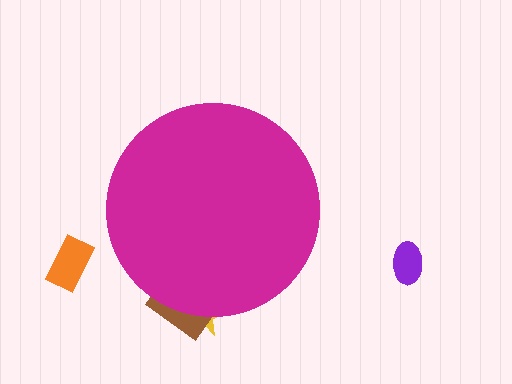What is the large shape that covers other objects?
A magenta circle.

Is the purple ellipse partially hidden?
No, the purple ellipse is fully visible.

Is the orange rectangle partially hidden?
No, the orange rectangle is fully visible.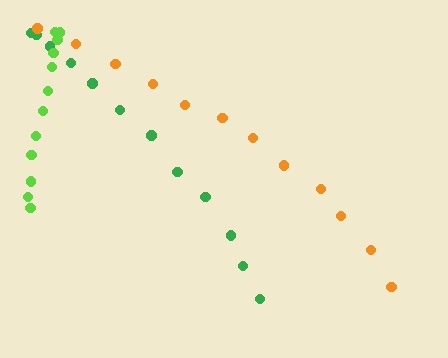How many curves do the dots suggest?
There are 3 distinct paths.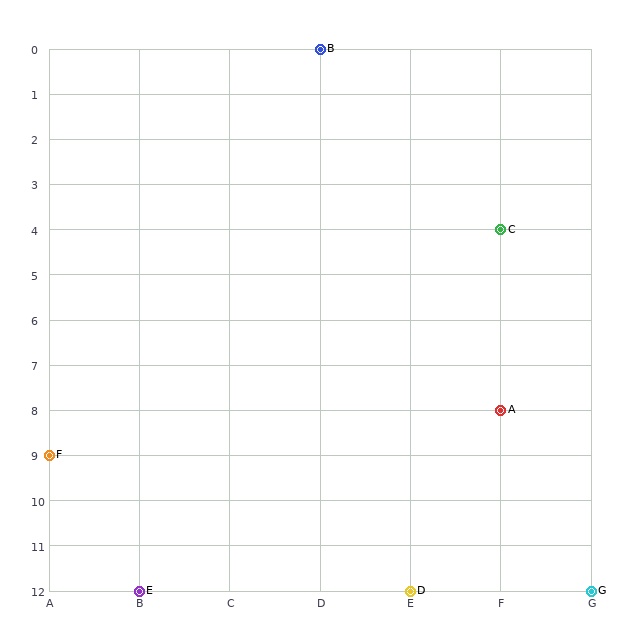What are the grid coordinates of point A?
Point A is at grid coordinates (F, 8).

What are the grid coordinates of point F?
Point F is at grid coordinates (A, 9).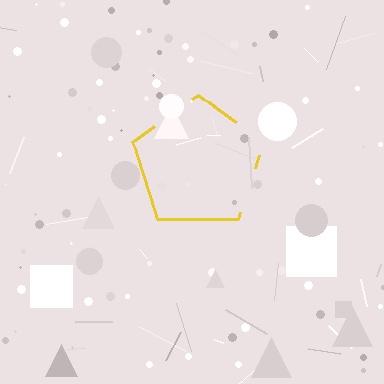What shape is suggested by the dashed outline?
The dashed outline suggests a pentagon.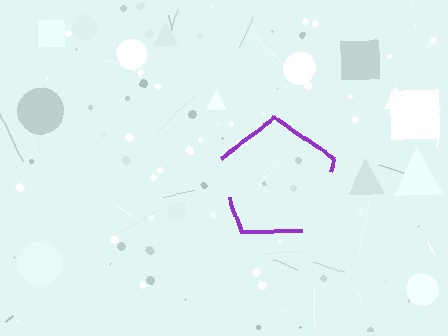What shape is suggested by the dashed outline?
The dashed outline suggests a pentagon.